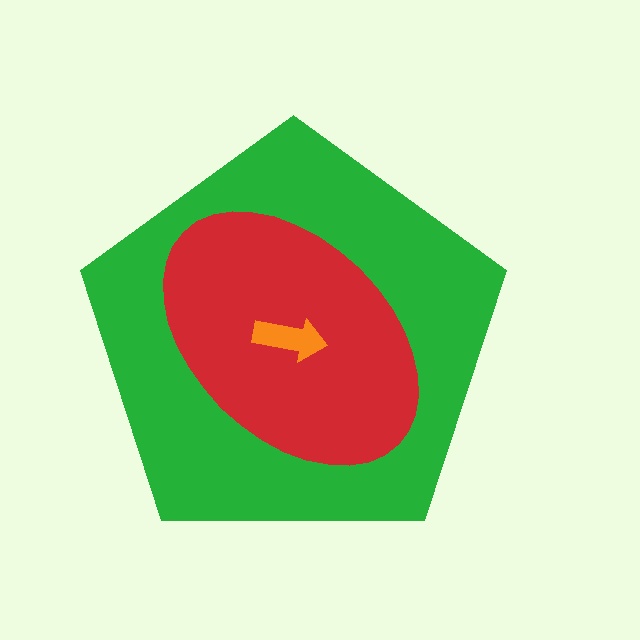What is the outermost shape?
The green pentagon.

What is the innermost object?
The orange arrow.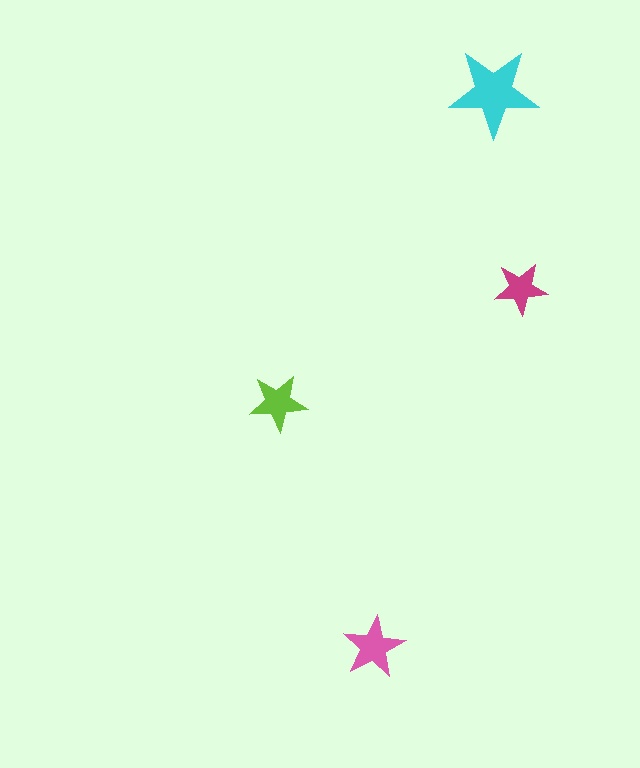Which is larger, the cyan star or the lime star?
The cyan one.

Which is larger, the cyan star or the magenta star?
The cyan one.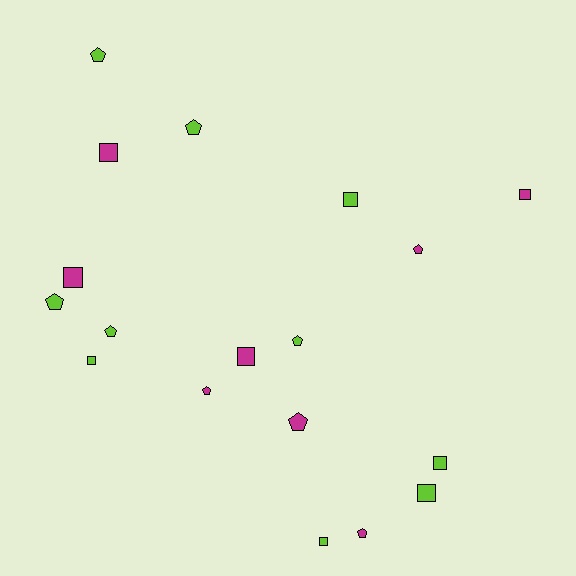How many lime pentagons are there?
There are 5 lime pentagons.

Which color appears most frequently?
Lime, with 10 objects.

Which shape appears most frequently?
Pentagon, with 9 objects.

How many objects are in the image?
There are 18 objects.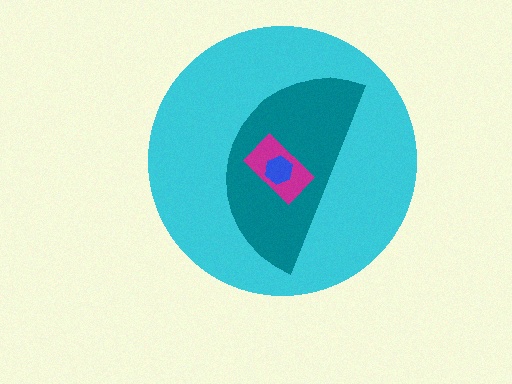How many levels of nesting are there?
4.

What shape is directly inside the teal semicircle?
The magenta rectangle.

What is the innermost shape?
The blue hexagon.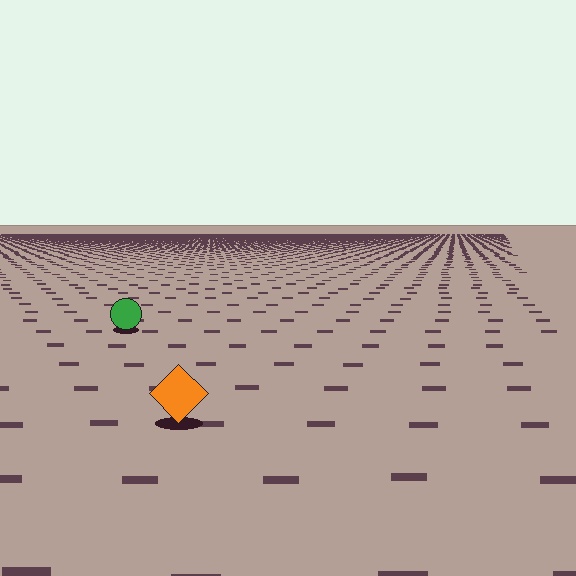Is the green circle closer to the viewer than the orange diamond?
No. The orange diamond is closer — you can tell from the texture gradient: the ground texture is coarser near it.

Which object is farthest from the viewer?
The green circle is farthest from the viewer. It appears smaller and the ground texture around it is denser.